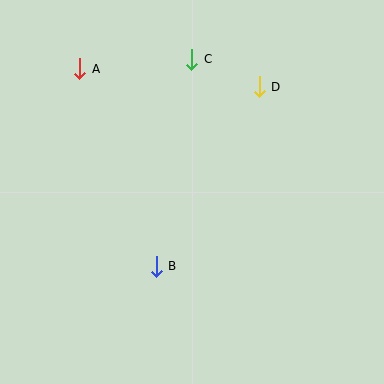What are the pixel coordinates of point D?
Point D is at (259, 87).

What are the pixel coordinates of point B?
Point B is at (156, 266).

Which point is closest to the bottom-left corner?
Point B is closest to the bottom-left corner.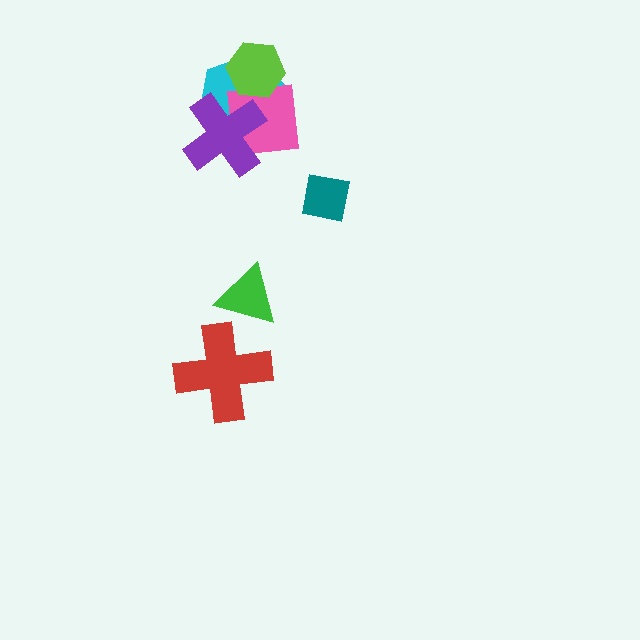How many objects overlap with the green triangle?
0 objects overlap with the green triangle.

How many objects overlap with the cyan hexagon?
3 objects overlap with the cyan hexagon.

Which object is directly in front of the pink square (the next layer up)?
The purple cross is directly in front of the pink square.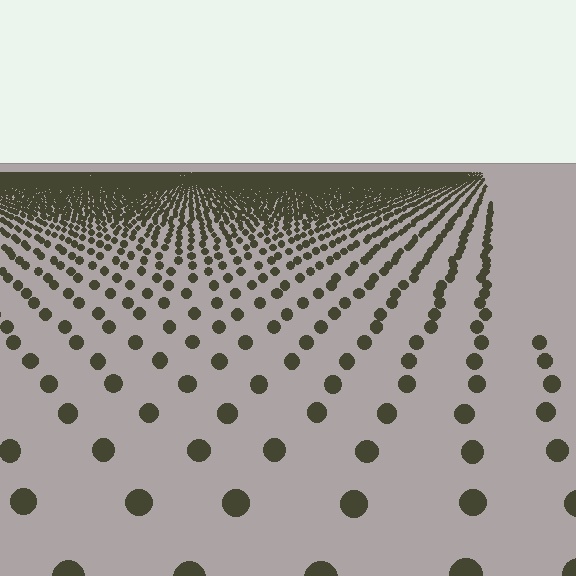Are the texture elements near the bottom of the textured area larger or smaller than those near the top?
Larger. Near the bottom, elements are closer to the viewer and appear at a bigger on-screen size.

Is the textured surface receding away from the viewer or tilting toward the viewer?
The surface is receding away from the viewer. Texture elements get smaller and denser toward the top.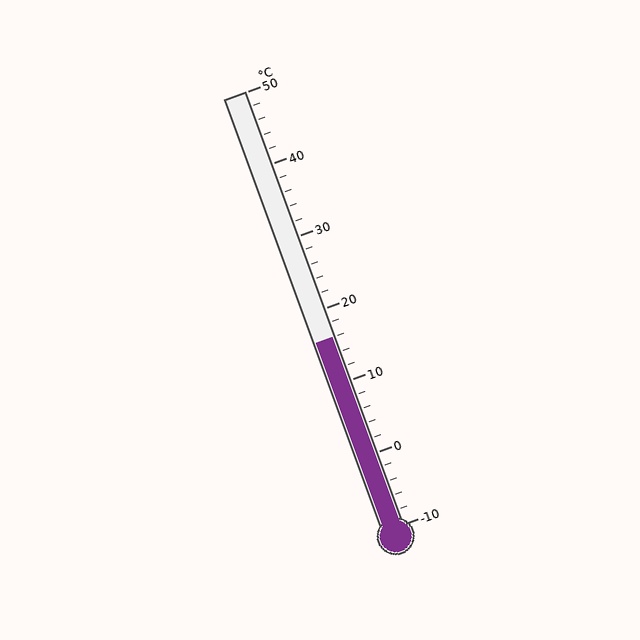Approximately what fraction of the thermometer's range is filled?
The thermometer is filled to approximately 45% of its range.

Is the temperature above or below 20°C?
The temperature is below 20°C.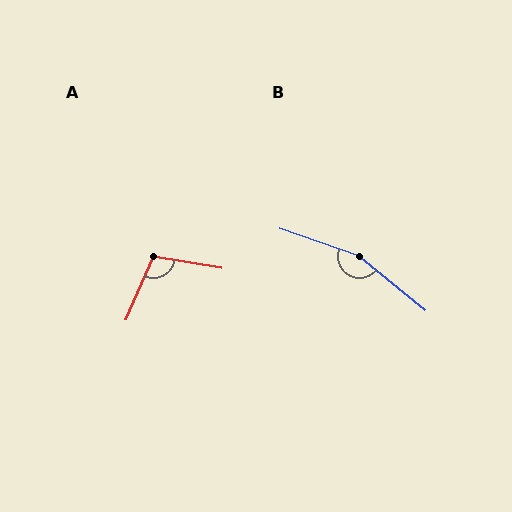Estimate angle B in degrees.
Approximately 160 degrees.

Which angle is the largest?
B, at approximately 160 degrees.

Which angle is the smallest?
A, at approximately 104 degrees.